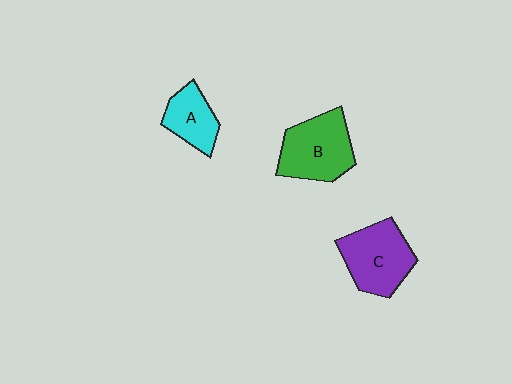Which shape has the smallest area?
Shape A (cyan).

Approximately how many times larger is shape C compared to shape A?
Approximately 1.6 times.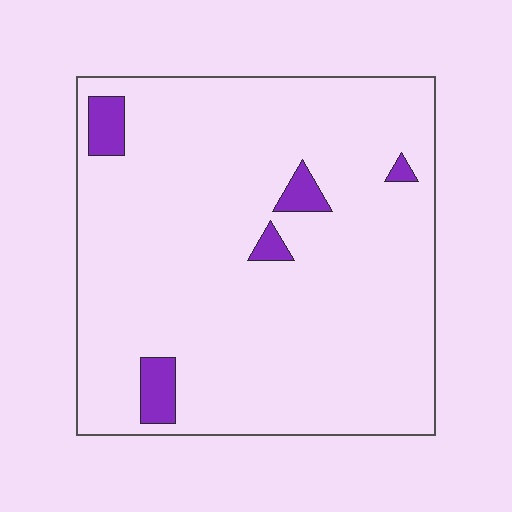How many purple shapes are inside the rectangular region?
5.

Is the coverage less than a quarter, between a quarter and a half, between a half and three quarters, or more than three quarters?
Less than a quarter.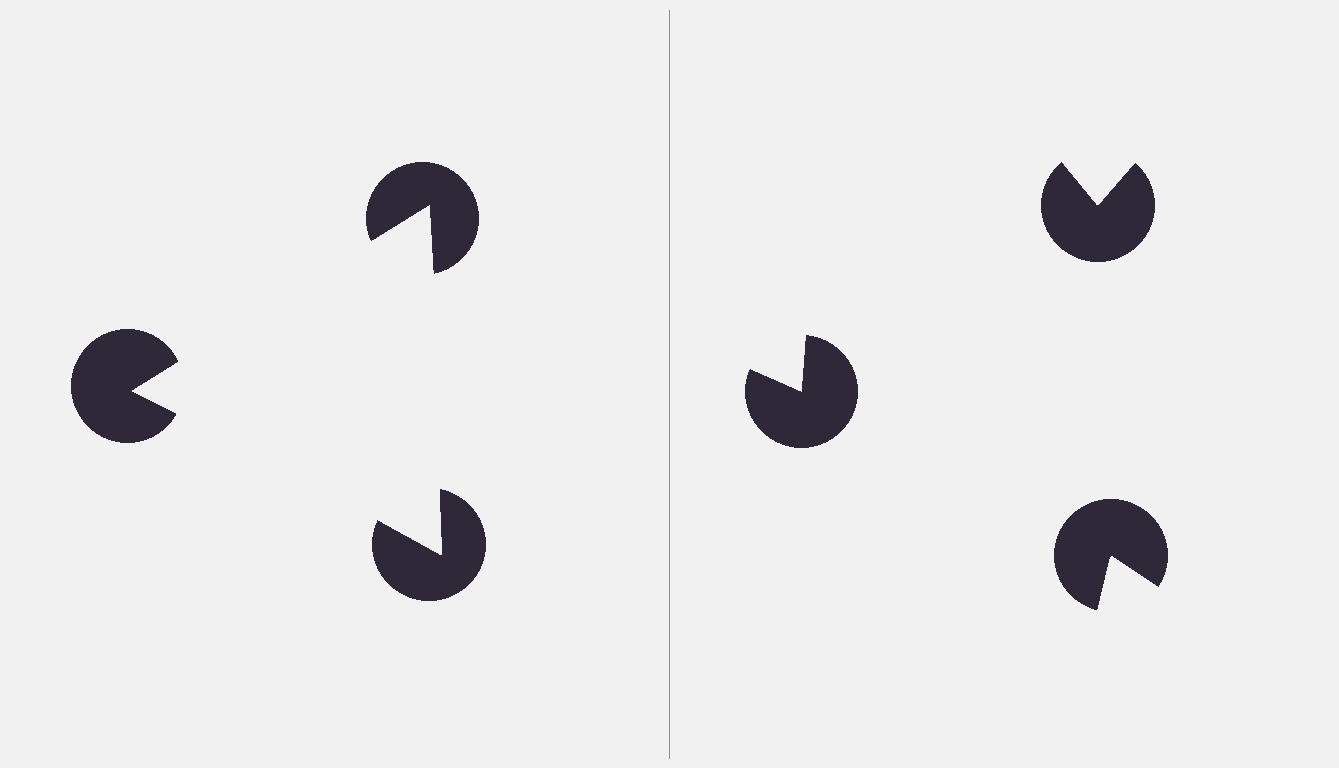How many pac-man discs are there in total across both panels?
6 — 3 on each side.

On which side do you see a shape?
An illusory triangle appears on the left side. On the right side the wedge cuts are rotated, so no coherent shape forms.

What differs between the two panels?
The pac-man discs are positioned identically on both sides; only the wedge orientations differ. On the left they align to a triangle; on the right they are misaligned.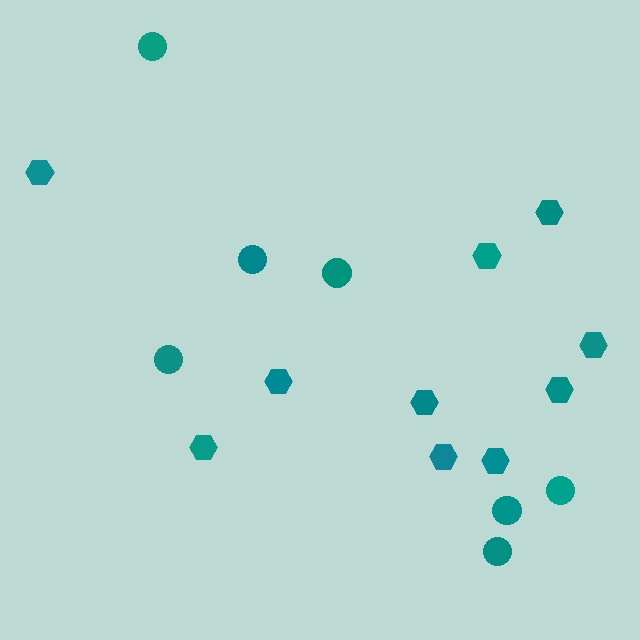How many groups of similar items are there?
There are 2 groups: one group of hexagons (10) and one group of circles (7).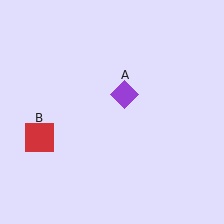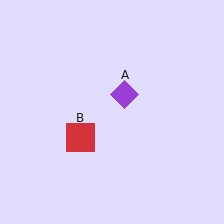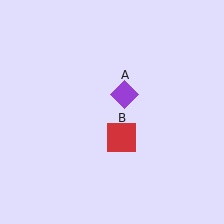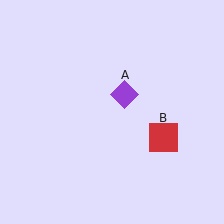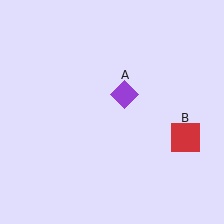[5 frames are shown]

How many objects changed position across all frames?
1 object changed position: red square (object B).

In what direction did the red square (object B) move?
The red square (object B) moved right.